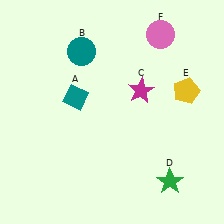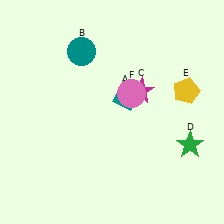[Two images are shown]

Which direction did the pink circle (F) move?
The pink circle (F) moved down.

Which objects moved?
The objects that moved are: the teal diamond (A), the green star (D), the pink circle (F).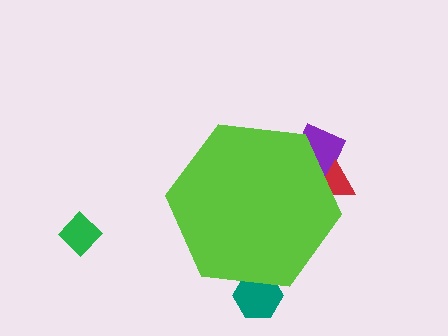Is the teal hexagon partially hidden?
Yes, the teal hexagon is partially hidden behind the lime hexagon.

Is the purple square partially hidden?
Yes, the purple square is partially hidden behind the lime hexagon.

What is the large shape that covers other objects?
A lime hexagon.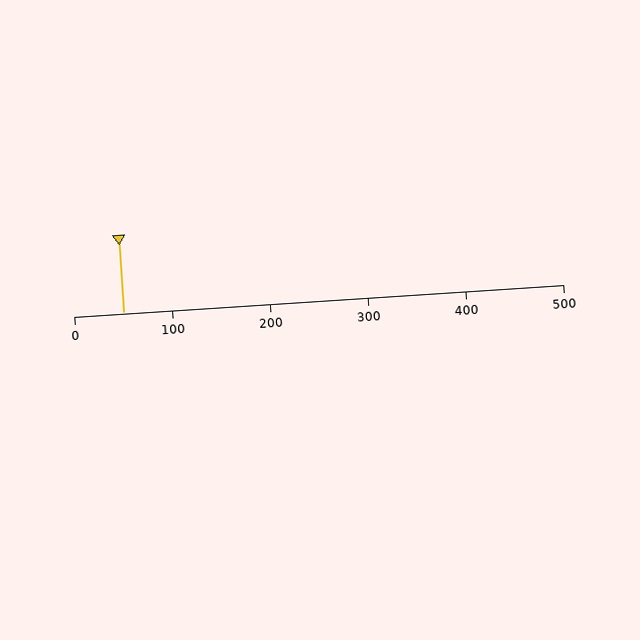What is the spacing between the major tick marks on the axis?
The major ticks are spaced 100 apart.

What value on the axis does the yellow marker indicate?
The marker indicates approximately 50.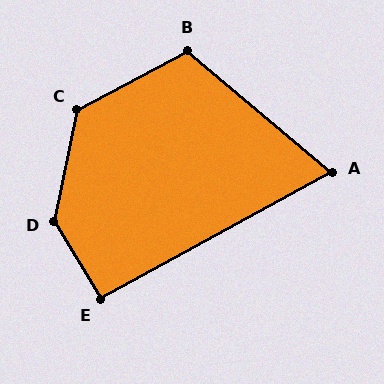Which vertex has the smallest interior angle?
A, at approximately 69 degrees.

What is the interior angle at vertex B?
Approximately 112 degrees (obtuse).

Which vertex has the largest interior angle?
D, at approximately 137 degrees.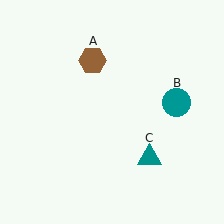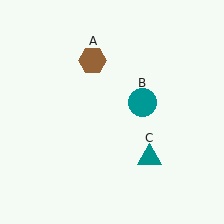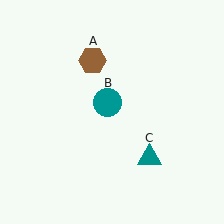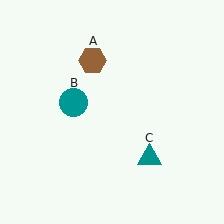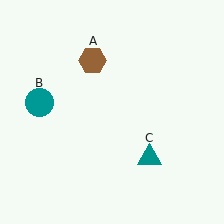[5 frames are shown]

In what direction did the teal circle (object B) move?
The teal circle (object B) moved left.